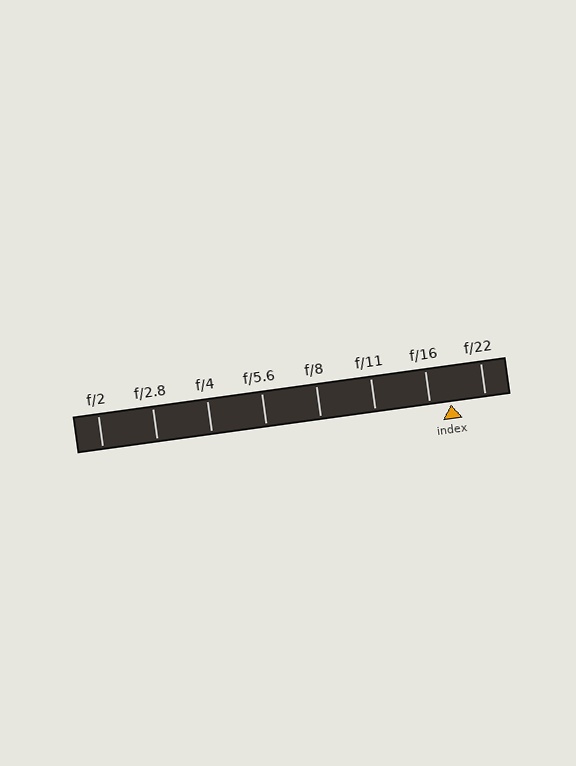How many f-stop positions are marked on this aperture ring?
There are 8 f-stop positions marked.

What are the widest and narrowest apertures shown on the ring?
The widest aperture shown is f/2 and the narrowest is f/22.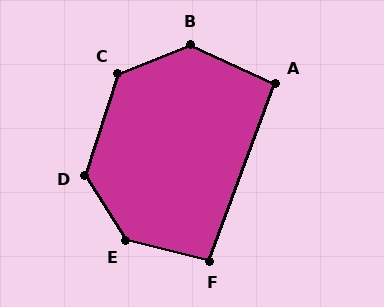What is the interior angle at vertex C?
Approximately 129 degrees (obtuse).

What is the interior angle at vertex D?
Approximately 130 degrees (obtuse).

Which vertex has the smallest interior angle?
A, at approximately 94 degrees.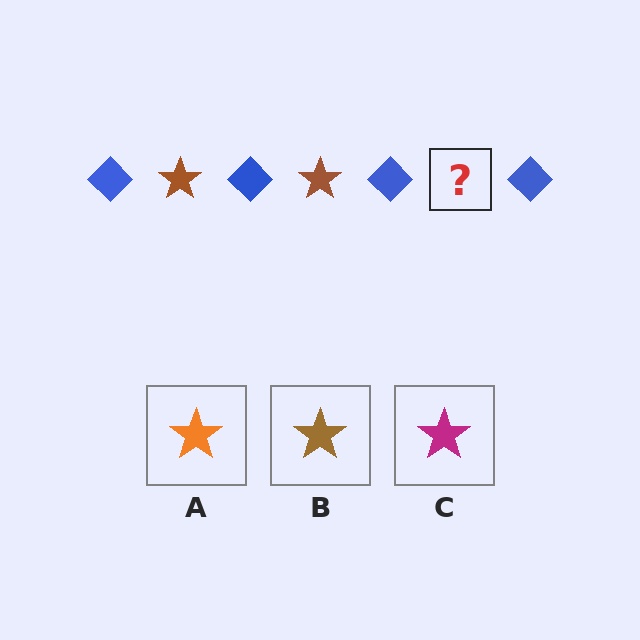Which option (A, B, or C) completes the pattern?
B.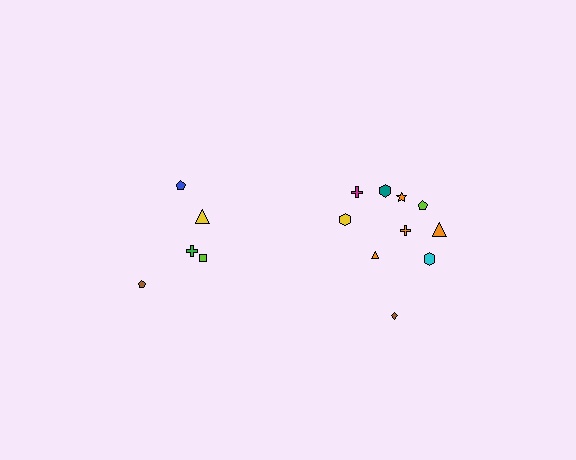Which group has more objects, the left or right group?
The right group.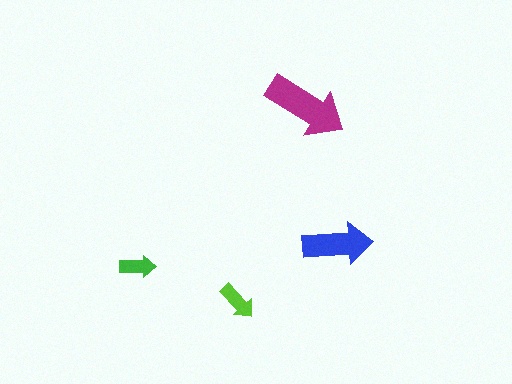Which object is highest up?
The magenta arrow is topmost.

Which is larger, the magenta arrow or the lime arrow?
The magenta one.